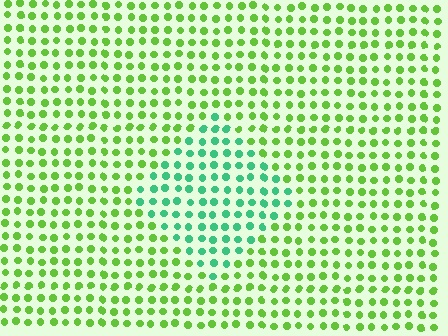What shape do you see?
I see a diamond.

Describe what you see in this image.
The image is filled with small lime elements in a uniform arrangement. A diamond-shaped region is visible where the elements are tinted to a slightly different hue, forming a subtle color boundary.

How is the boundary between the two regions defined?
The boundary is defined purely by a slight shift in hue (about 48 degrees). Spacing, size, and orientation are identical on both sides.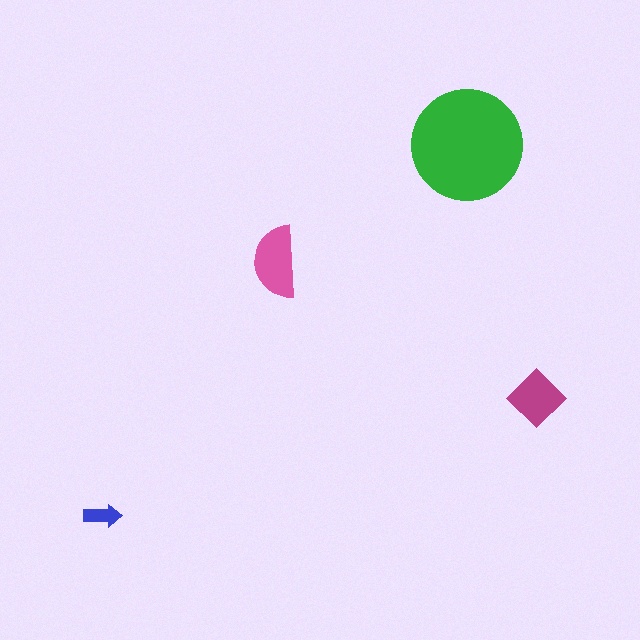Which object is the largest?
The green circle.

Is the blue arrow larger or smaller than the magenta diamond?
Smaller.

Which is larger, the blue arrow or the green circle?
The green circle.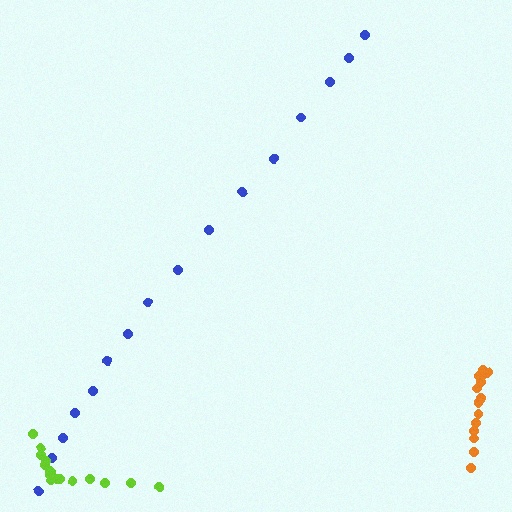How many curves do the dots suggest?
There are 3 distinct paths.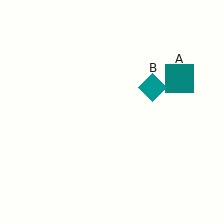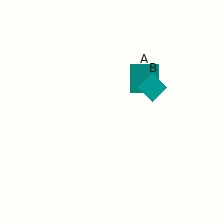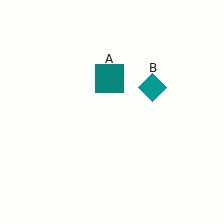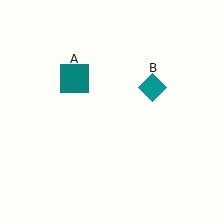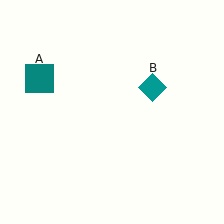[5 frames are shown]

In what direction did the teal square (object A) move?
The teal square (object A) moved left.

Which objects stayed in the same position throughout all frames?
Teal diamond (object B) remained stationary.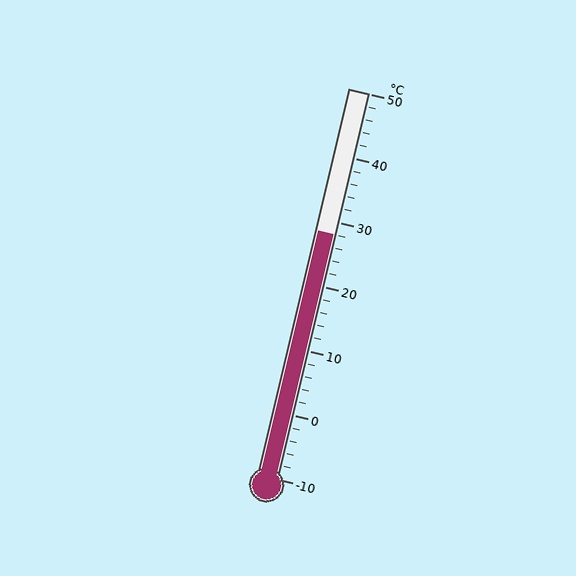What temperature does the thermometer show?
The thermometer shows approximately 28°C.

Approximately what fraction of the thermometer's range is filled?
The thermometer is filled to approximately 65% of its range.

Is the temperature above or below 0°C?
The temperature is above 0°C.